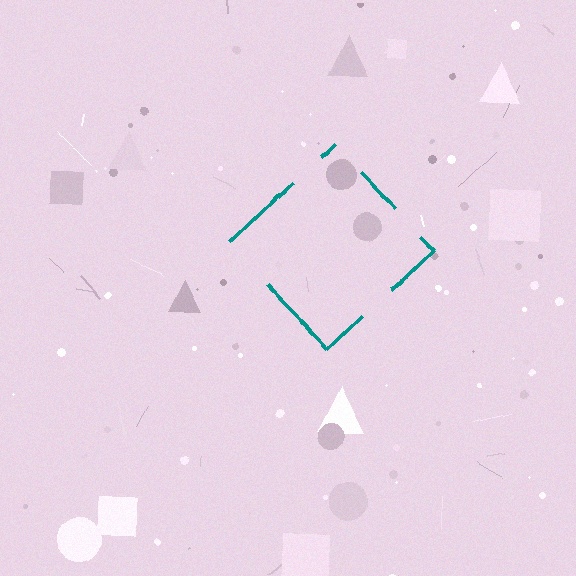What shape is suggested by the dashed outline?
The dashed outline suggests a diamond.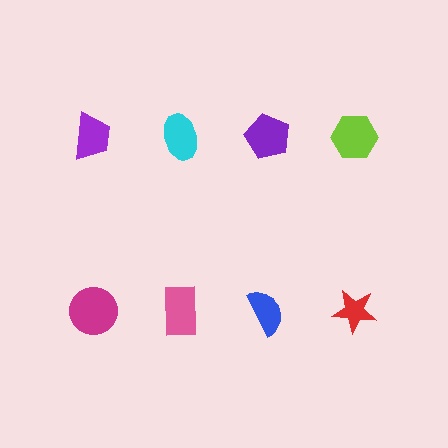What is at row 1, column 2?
A cyan ellipse.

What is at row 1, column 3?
A purple pentagon.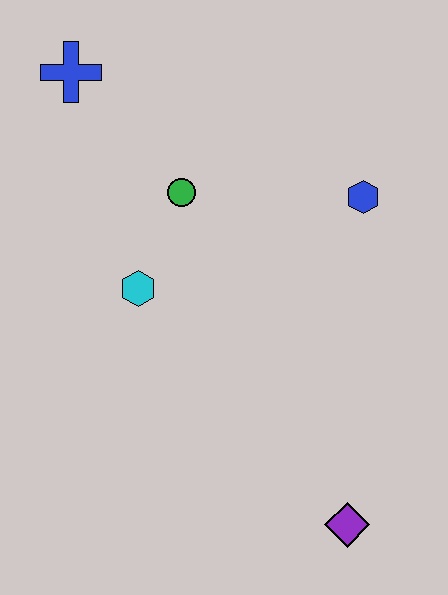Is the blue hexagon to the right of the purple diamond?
Yes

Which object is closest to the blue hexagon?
The green circle is closest to the blue hexagon.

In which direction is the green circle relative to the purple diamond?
The green circle is above the purple diamond.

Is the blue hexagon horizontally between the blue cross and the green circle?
No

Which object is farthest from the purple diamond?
The blue cross is farthest from the purple diamond.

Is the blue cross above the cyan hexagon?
Yes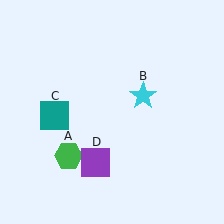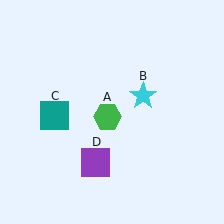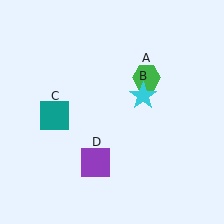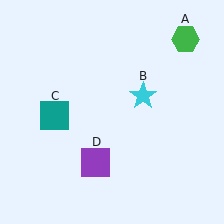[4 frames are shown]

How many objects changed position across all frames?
1 object changed position: green hexagon (object A).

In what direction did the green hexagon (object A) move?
The green hexagon (object A) moved up and to the right.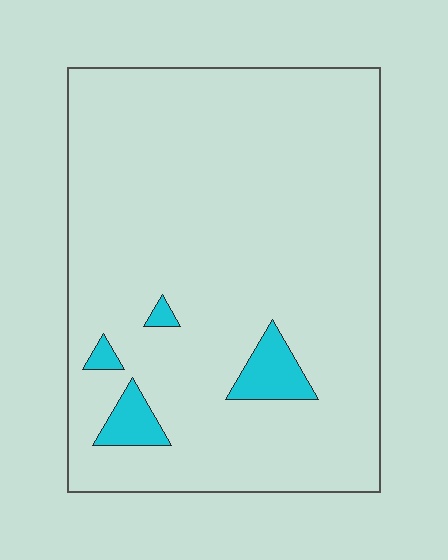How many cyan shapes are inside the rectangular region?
4.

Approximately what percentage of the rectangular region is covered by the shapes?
Approximately 5%.